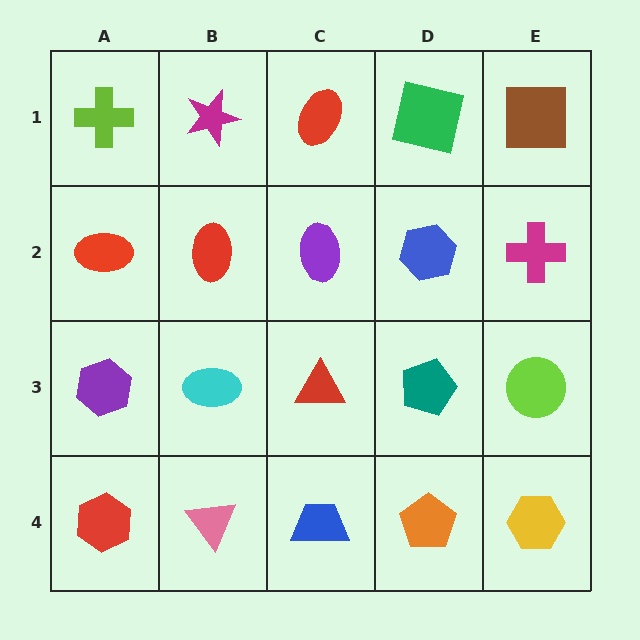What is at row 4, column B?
A pink triangle.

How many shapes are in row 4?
5 shapes.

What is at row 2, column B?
A red ellipse.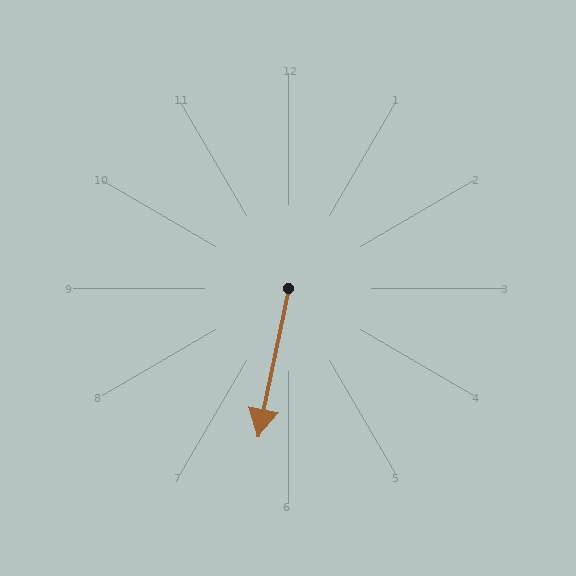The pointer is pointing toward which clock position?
Roughly 6 o'clock.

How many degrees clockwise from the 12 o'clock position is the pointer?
Approximately 192 degrees.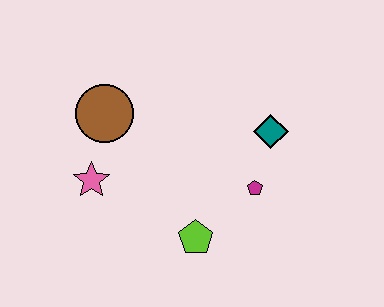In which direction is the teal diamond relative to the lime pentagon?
The teal diamond is above the lime pentagon.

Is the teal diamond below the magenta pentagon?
No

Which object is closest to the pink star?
The brown circle is closest to the pink star.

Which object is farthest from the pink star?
The teal diamond is farthest from the pink star.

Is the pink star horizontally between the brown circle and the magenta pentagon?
No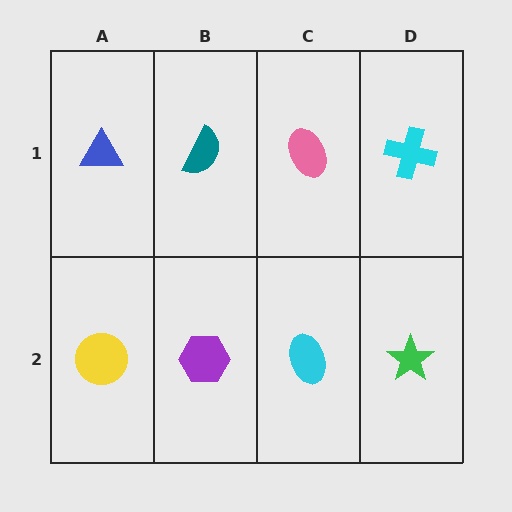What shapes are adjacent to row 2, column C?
A pink ellipse (row 1, column C), a purple hexagon (row 2, column B), a green star (row 2, column D).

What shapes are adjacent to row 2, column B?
A teal semicircle (row 1, column B), a yellow circle (row 2, column A), a cyan ellipse (row 2, column C).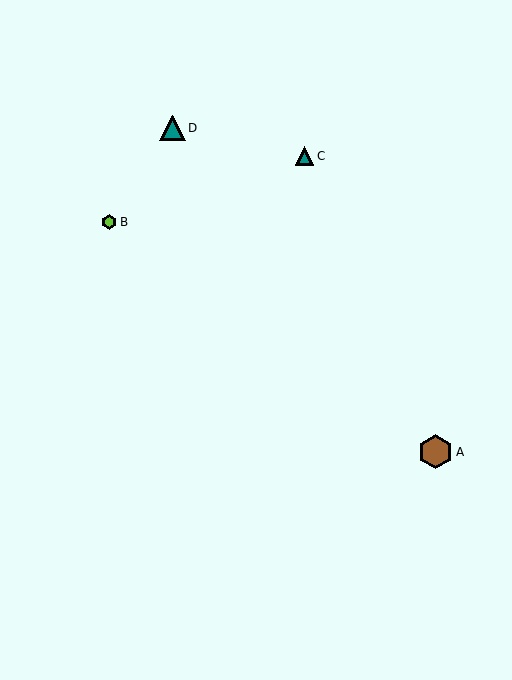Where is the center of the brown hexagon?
The center of the brown hexagon is at (436, 452).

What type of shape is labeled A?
Shape A is a brown hexagon.